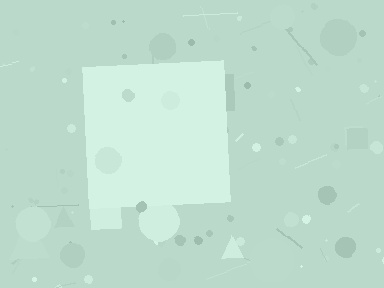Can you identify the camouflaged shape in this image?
The camouflaged shape is a square.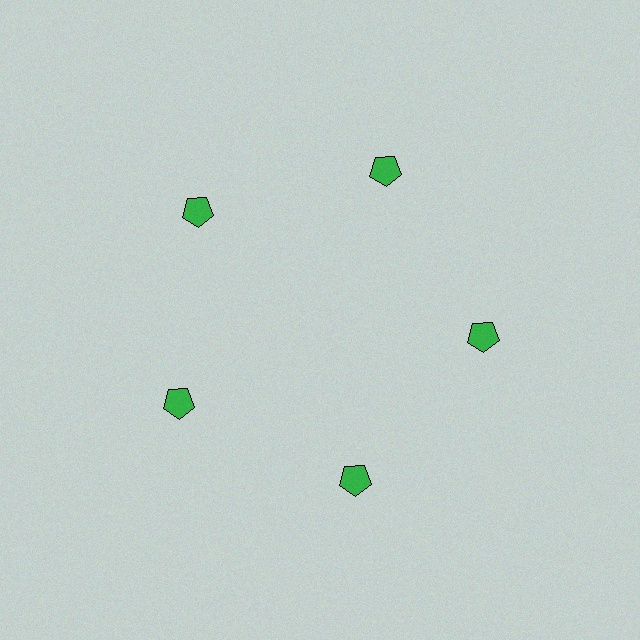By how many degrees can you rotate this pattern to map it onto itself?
The pattern maps onto itself every 72 degrees of rotation.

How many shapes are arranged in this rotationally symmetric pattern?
There are 5 shapes, arranged in 5 groups of 1.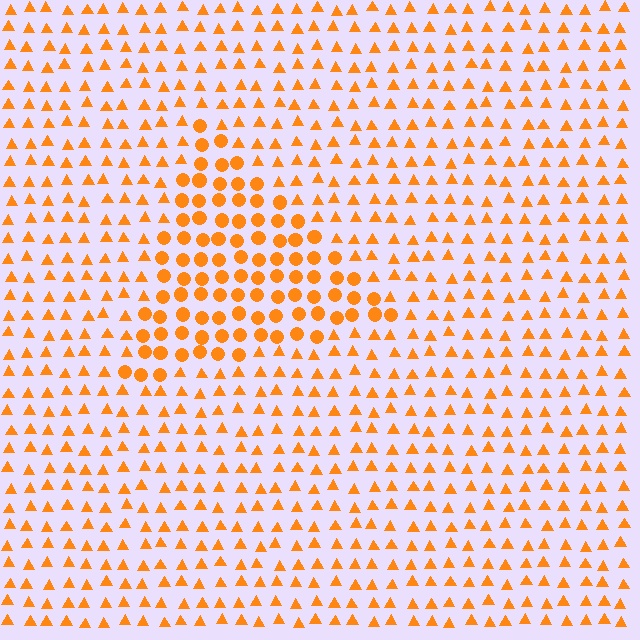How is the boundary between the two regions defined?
The boundary is defined by a change in element shape: circles inside vs. triangles outside. All elements share the same color and spacing.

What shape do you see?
I see a triangle.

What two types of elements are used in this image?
The image uses circles inside the triangle region and triangles outside it.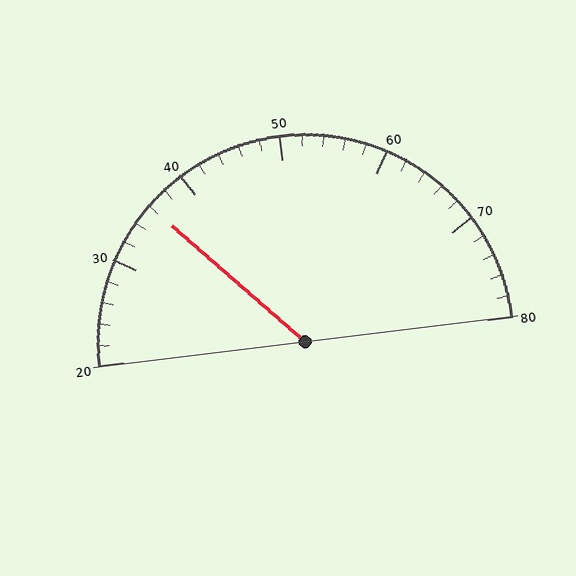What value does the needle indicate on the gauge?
The needle indicates approximately 36.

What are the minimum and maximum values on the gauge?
The gauge ranges from 20 to 80.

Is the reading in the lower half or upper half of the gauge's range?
The reading is in the lower half of the range (20 to 80).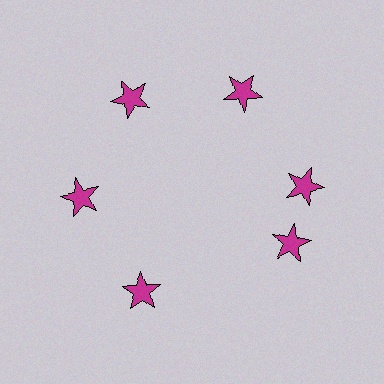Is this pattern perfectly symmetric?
No. The 6 magenta stars are arranged in a ring, but one element near the 5 o'clock position is rotated out of alignment along the ring, breaking the 6-fold rotational symmetry.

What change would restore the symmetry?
The symmetry would be restored by rotating it back into even spacing with its neighbors so that all 6 stars sit at equal angles and equal distance from the center.